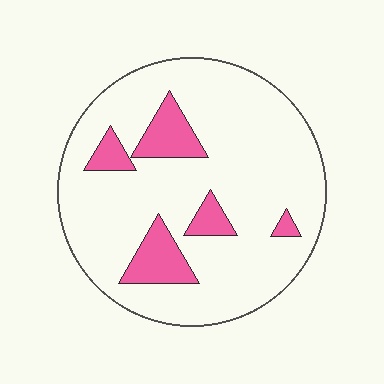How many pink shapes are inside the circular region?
5.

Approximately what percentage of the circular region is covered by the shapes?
Approximately 15%.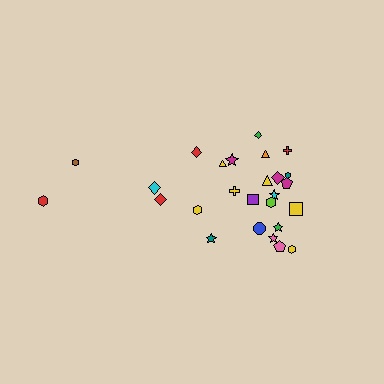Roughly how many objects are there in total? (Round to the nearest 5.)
Roughly 25 objects in total.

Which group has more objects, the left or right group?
The right group.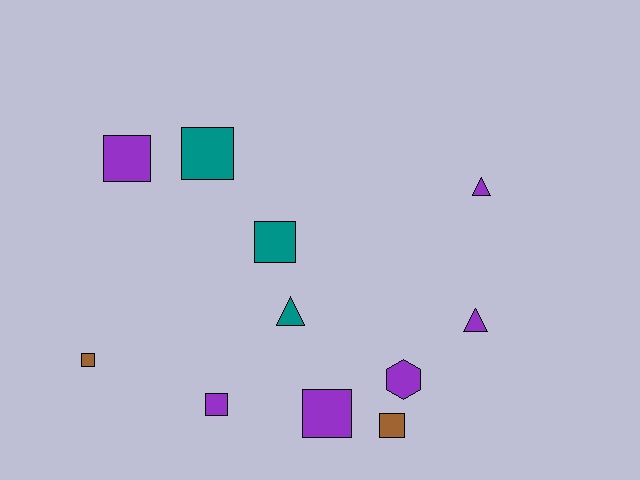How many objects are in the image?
There are 11 objects.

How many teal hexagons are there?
There are no teal hexagons.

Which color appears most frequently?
Purple, with 6 objects.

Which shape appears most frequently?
Square, with 7 objects.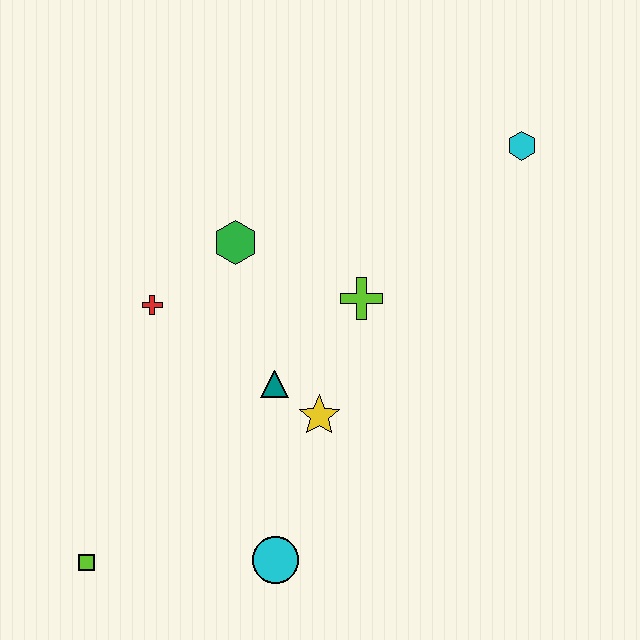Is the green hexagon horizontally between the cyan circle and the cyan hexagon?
No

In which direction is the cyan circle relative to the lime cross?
The cyan circle is below the lime cross.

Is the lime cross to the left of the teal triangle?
No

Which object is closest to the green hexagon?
The red cross is closest to the green hexagon.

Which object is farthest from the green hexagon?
The lime square is farthest from the green hexagon.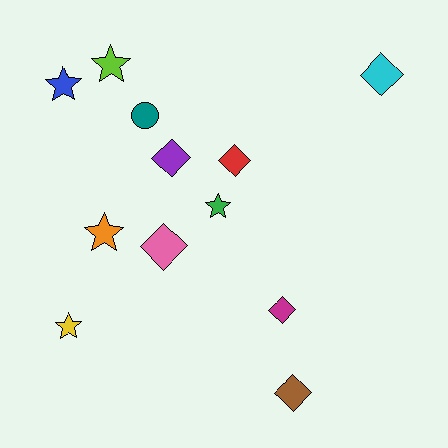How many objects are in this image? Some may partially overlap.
There are 12 objects.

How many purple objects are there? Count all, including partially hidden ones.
There is 1 purple object.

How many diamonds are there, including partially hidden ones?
There are 6 diamonds.